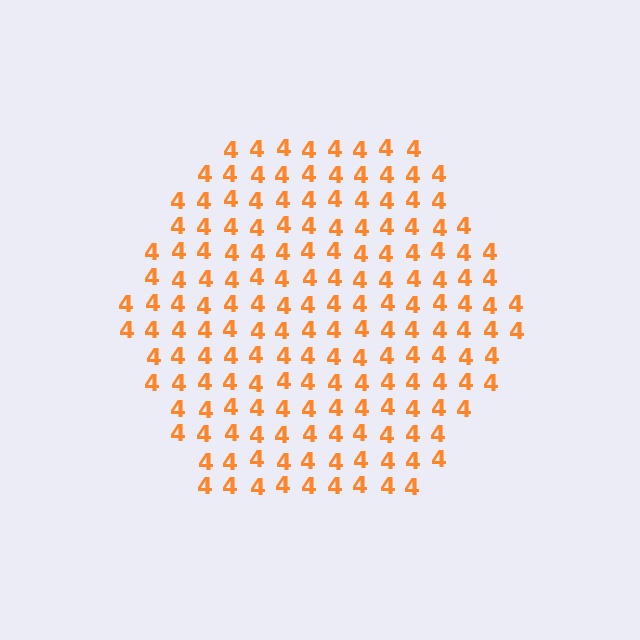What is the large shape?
The large shape is a hexagon.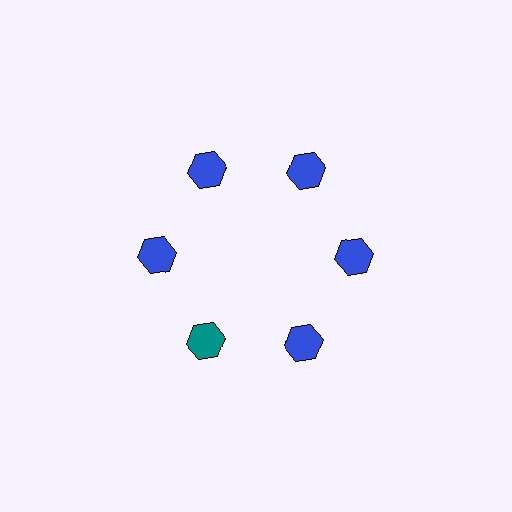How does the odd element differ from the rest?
It has a different color: teal instead of blue.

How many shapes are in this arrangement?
There are 6 shapes arranged in a ring pattern.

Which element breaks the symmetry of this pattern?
The teal hexagon at roughly the 7 o'clock position breaks the symmetry. All other shapes are blue hexagons.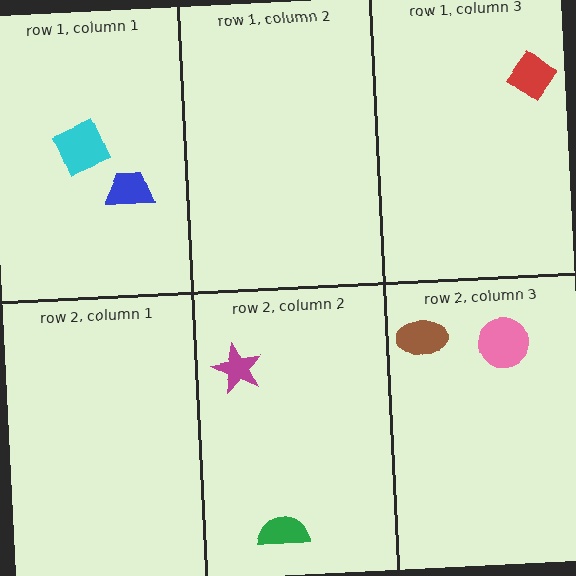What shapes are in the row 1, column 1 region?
The cyan square, the blue trapezoid.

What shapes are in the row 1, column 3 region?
The red diamond.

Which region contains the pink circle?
The row 2, column 3 region.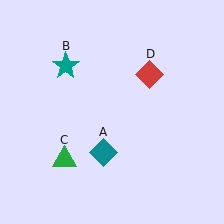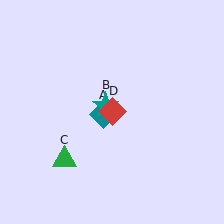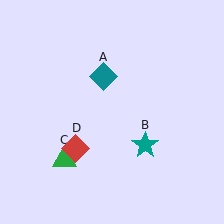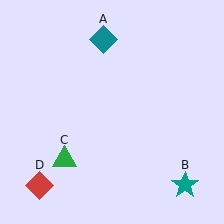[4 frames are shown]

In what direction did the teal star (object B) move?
The teal star (object B) moved down and to the right.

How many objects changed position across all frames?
3 objects changed position: teal diamond (object A), teal star (object B), red diamond (object D).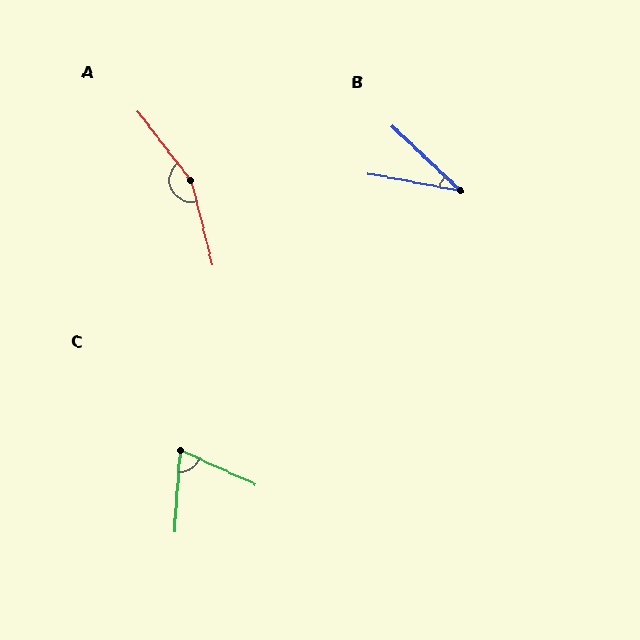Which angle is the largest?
A, at approximately 157 degrees.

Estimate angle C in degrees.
Approximately 69 degrees.